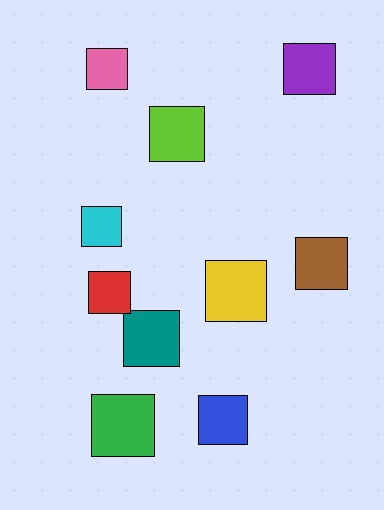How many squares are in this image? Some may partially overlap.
There are 10 squares.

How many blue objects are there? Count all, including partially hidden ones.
There is 1 blue object.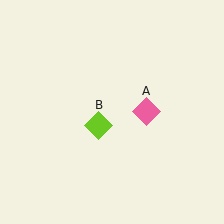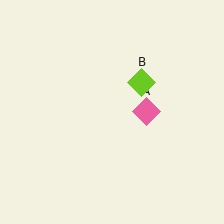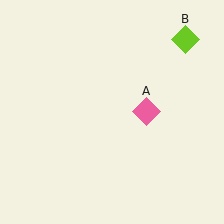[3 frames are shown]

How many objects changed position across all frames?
1 object changed position: lime diamond (object B).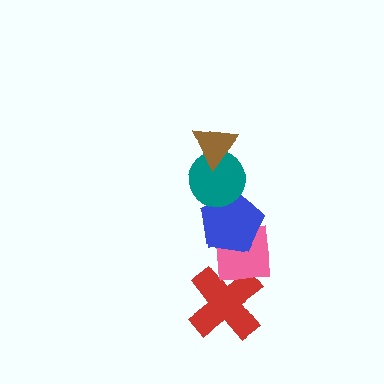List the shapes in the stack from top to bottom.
From top to bottom: the brown triangle, the teal circle, the blue pentagon, the pink square, the red cross.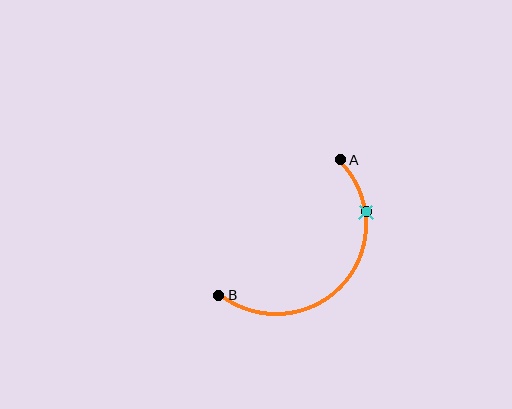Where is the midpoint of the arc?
The arc midpoint is the point on the curve farthest from the straight line joining A and B. It sits below and to the right of that line.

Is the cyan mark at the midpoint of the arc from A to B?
No. The cyan mark lies on the arc but is closer to endpoint A. The arc midpoint would be at the point on the curve equidistant along the arc from both A and B.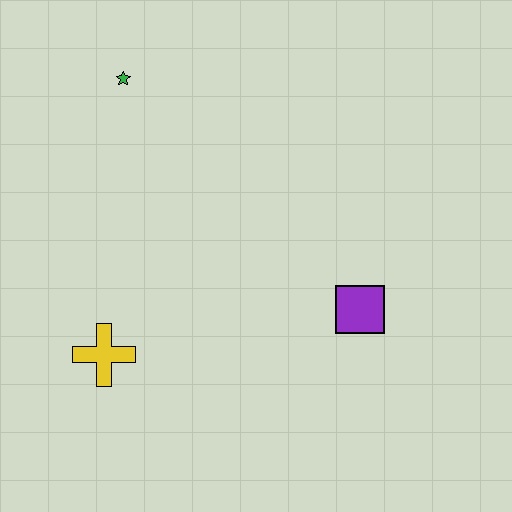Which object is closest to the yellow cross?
The purple square is closest to the yellow cross.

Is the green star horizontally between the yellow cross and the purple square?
Yes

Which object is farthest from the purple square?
The green star is farthest from the purple square.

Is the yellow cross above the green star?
No